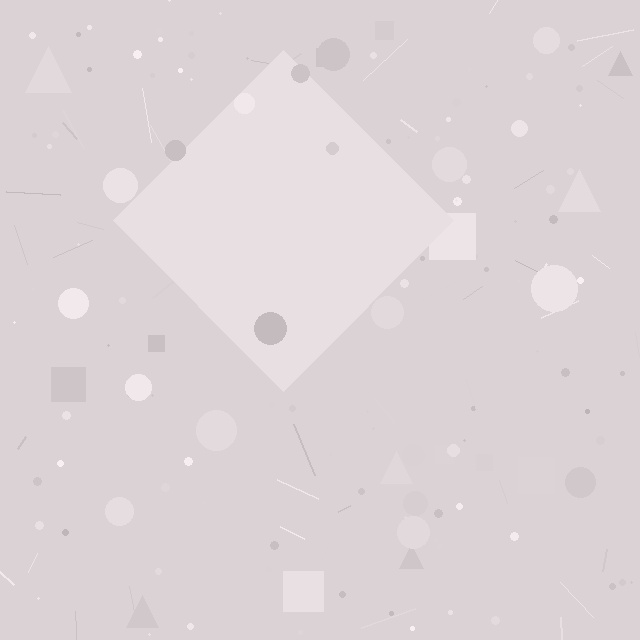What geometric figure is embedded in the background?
A diamond is embedded in the background.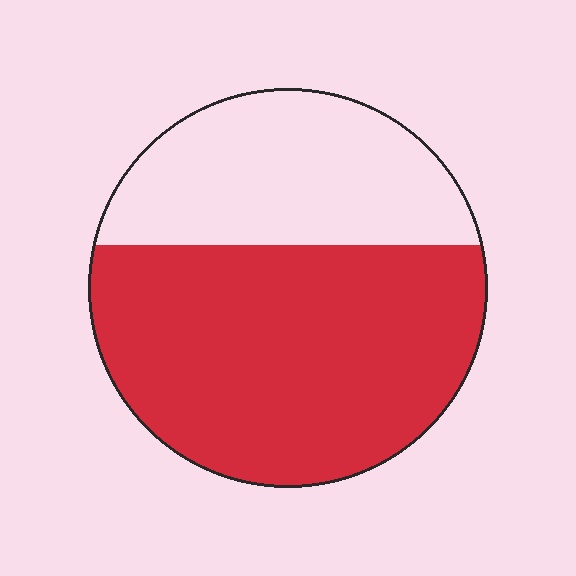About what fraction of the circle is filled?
About five eighths (5/8).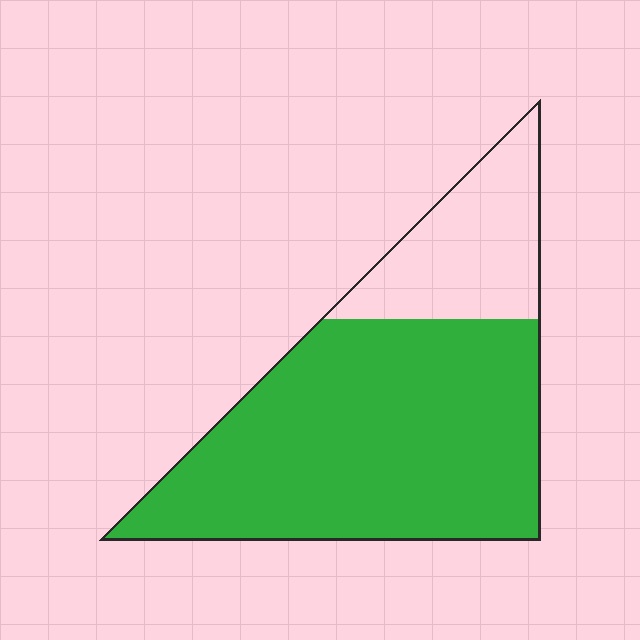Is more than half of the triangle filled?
Yes.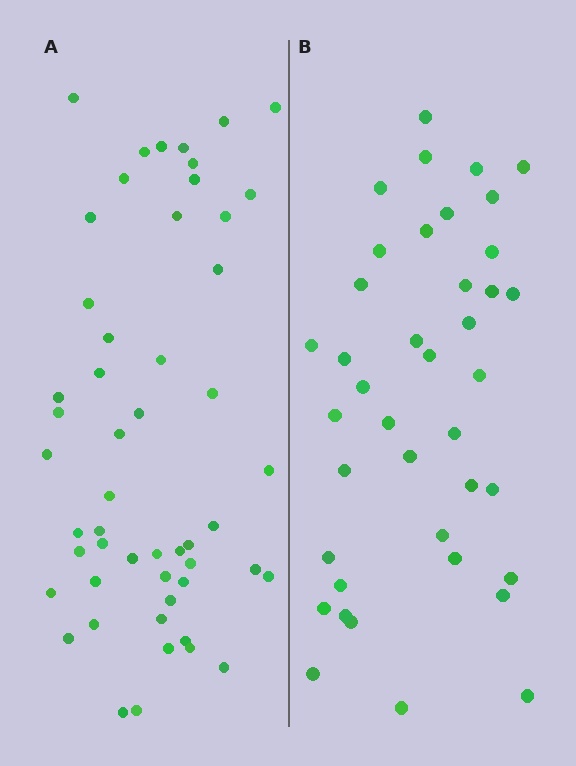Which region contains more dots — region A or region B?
Region A (the left region) has more dots.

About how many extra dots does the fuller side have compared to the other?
Region A has roughly 12 or so more dots than region B.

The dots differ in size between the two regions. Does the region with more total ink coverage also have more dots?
No. Region B has more total ink coverage because its dots are larger, but region A actually contains more individual dots. Total area can be misleading — the number of items is what matters here.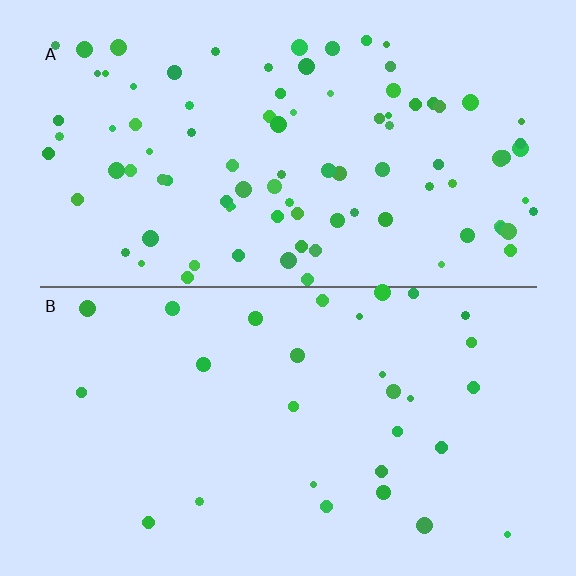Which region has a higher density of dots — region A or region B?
A (the top).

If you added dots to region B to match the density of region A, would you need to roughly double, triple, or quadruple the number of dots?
Approximately triple.